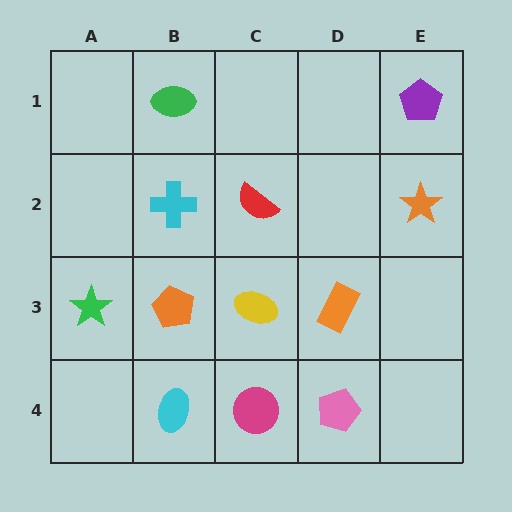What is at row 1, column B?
A green ellipse.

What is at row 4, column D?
A pink pentagon.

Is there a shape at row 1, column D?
No, that cell is empty.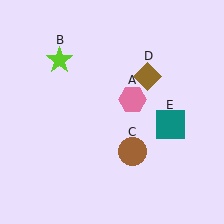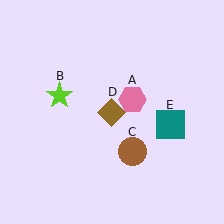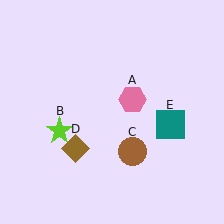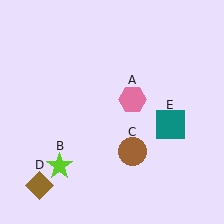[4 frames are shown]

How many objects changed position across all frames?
2 objects changed position: lime star (object B), brown diamond (object D).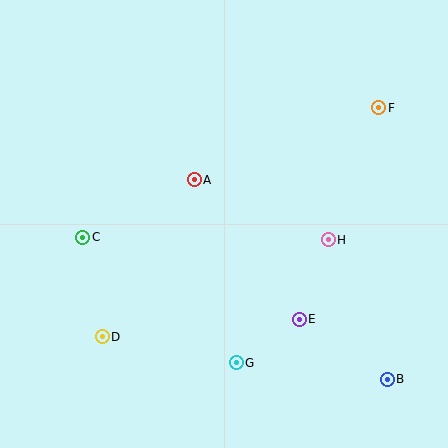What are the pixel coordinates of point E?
Point E is at (299, 319).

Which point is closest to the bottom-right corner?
Point B is closest to the bottom-right corner.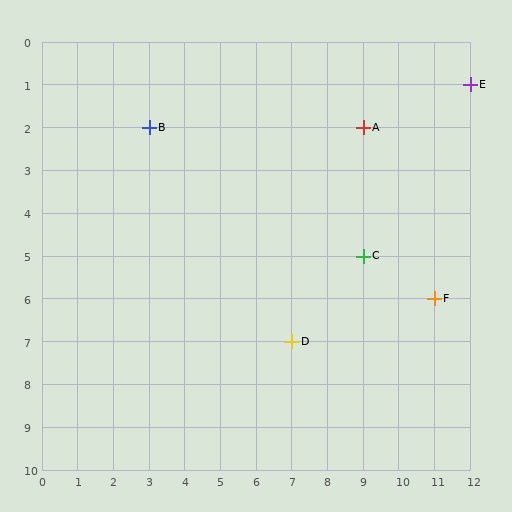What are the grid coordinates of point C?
Point C is at grid coordinates (9, 5).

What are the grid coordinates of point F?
Point F is at grid coordinates (11, 6).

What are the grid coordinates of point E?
Point E is at grid coordinates (12, 1).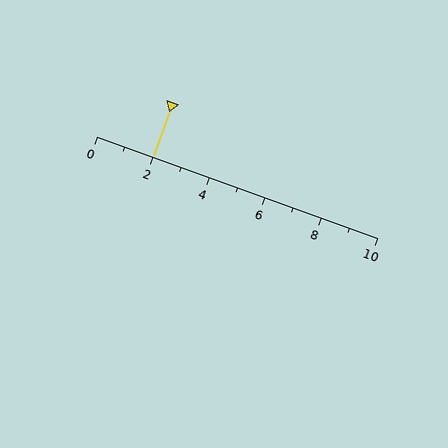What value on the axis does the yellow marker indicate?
The marker indicates approximately 2.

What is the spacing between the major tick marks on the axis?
The major ticks are spaced 2 apart.